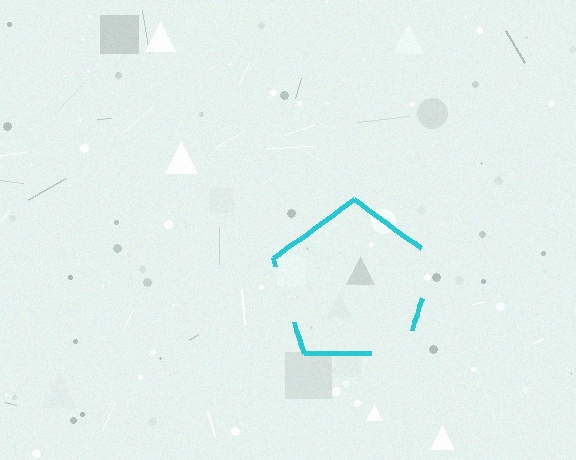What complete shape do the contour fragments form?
The contour fragments form a pentagon.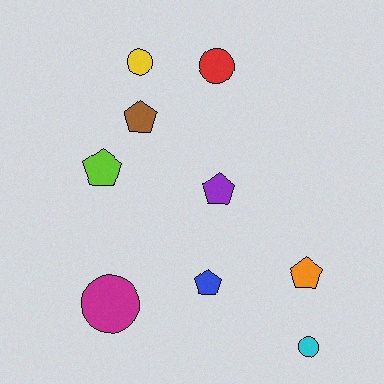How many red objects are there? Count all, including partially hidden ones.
There is 1 red object.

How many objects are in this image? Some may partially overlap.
There are 9 objects.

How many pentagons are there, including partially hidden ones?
There are 5 pentagons.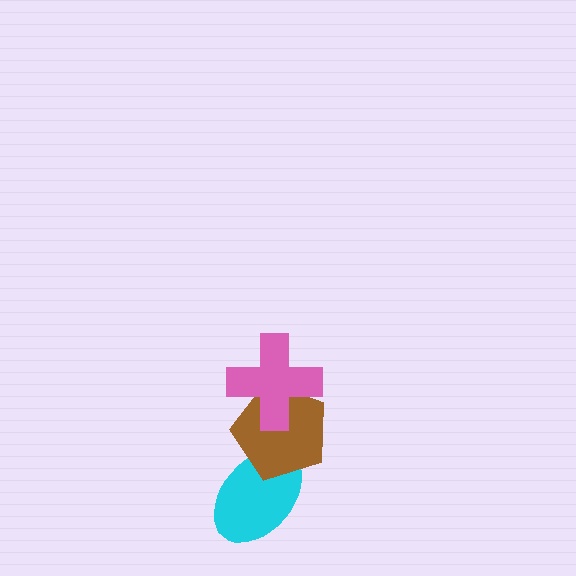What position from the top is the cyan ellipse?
The cyan ellipse is 3rd from the top.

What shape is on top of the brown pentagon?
The pink cross is on top of the brown pentagon.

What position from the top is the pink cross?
The pink cross is 1st from the top.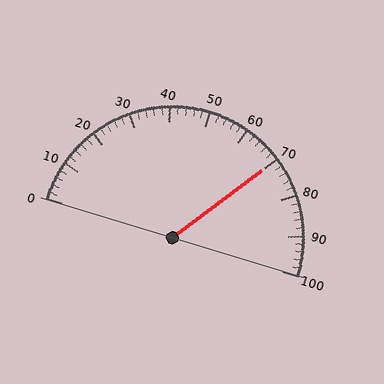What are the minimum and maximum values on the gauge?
The gauge ranges from 0 to 100.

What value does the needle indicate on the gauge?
The needle indicates approximately 70.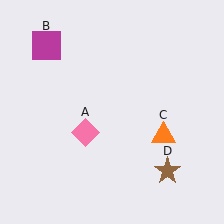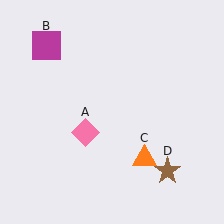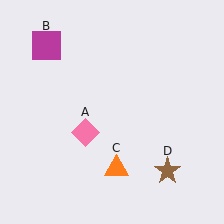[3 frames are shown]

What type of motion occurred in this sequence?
The orange triangle (object C) rotated clockwise around the center of the scene.